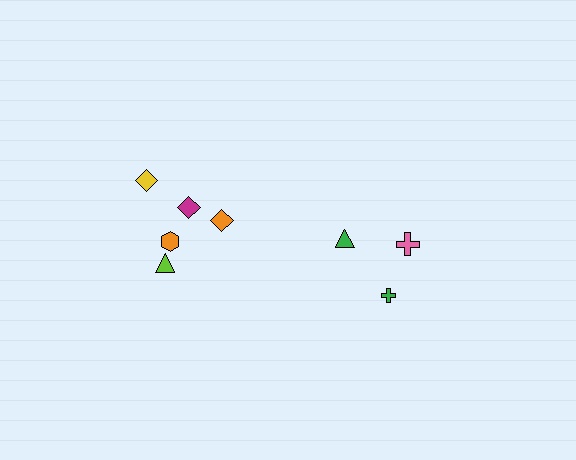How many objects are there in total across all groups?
There are 8 objects.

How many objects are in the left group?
There are 5 objects.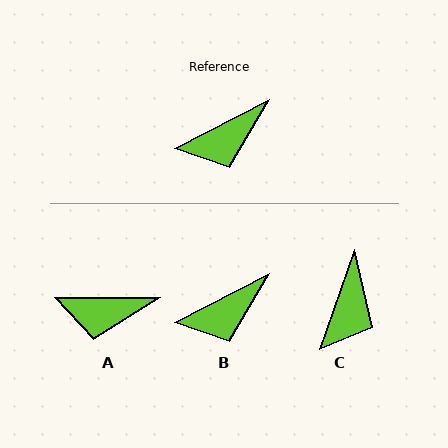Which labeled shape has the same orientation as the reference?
B.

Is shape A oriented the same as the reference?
No, it is off by about 28 degrees.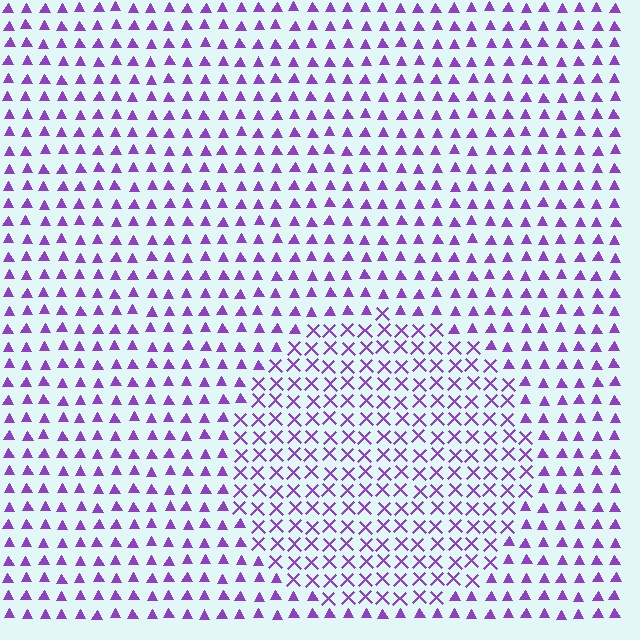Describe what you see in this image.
The image is filled with small purple elements arranged in a uniform grid. A circle-shaped region contains X marks, while the surrounding area contains triangles. The boundary is defined purely by the change in element shape.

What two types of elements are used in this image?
The image uses X marks inside the circle region and triangles outside it.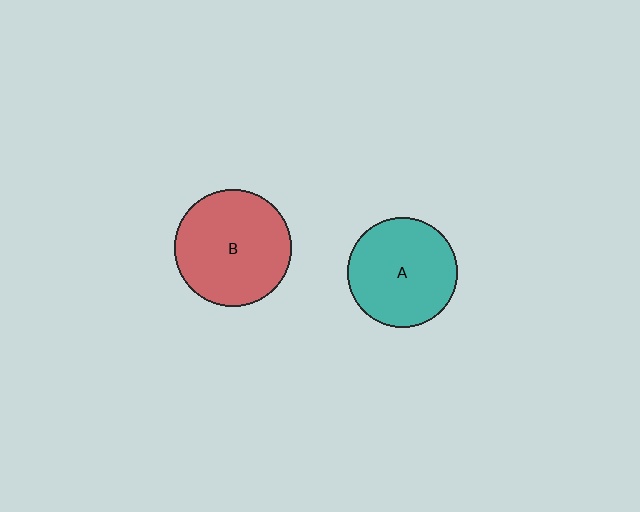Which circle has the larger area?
Circle B (red).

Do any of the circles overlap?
No, none of the circles overlap.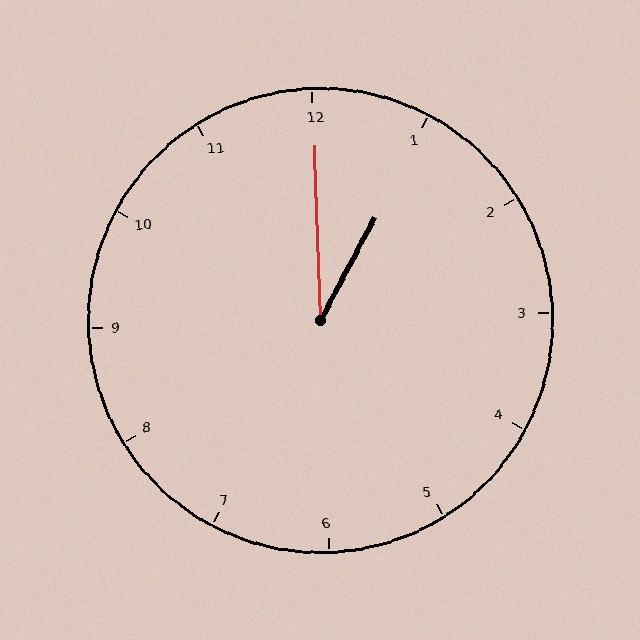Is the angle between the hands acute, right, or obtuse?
It is acute.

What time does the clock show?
1:00.